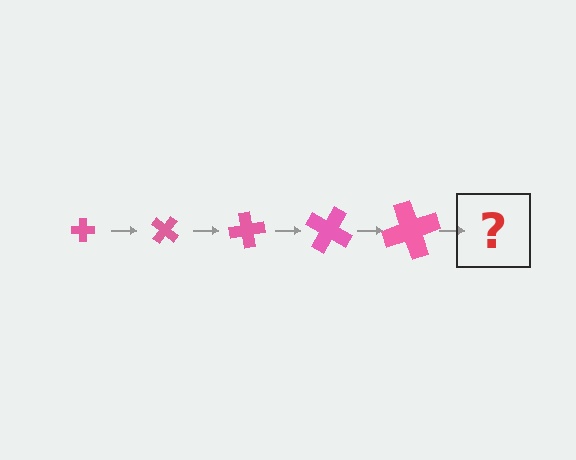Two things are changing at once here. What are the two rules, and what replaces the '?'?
The two rules are that the cross grows larger each step and it rotates 40 degrees each step. The '?' should be a cross, larger than the previous one and rotated 200 degrees from the start.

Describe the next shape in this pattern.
It should be a cross, larger than the previous one and rotated 200 degrees from the start.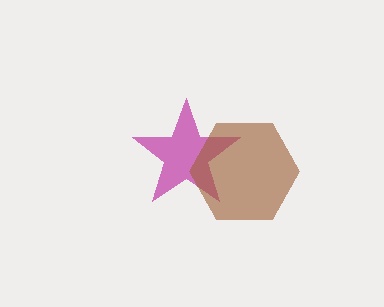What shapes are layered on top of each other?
The layered shapes are: a magenta star, a brown hexagon.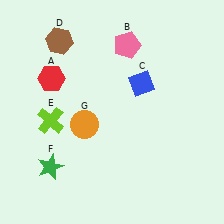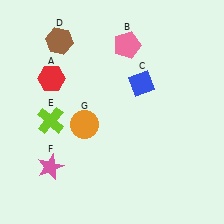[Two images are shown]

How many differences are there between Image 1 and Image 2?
There is 1 difference between the two images.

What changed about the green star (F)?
In Image 1, F is green. In Image 2, it changed to pink.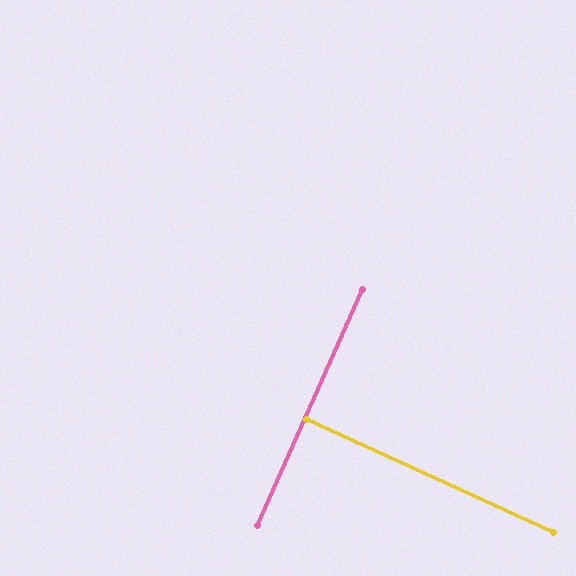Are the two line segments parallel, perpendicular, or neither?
Perpendicular — they meet at approximately 90°.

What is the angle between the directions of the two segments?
Approximately 90 degrees.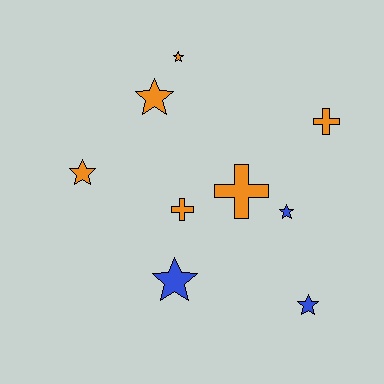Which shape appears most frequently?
Star, with 6 objects.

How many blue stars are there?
There are 3 blue stars.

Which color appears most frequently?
Orange, with 6 objects.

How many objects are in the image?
There are 9 objects.